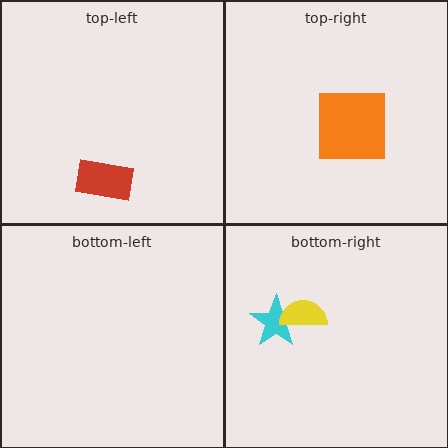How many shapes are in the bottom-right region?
2.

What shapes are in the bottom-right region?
The cyan star, the yellow semicircle.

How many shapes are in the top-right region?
1.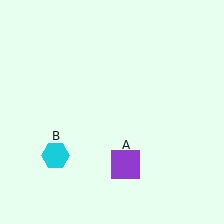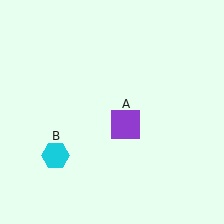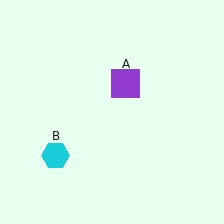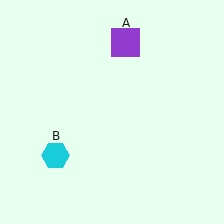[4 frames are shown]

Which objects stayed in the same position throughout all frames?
Cyan hexagon (object B) remained stationary.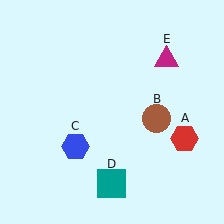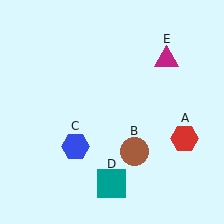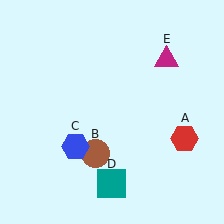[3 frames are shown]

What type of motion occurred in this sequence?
The brown circle (object B) rotated clockwise around the center of the scene.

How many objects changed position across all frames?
1 object changed position: brown circle (object B).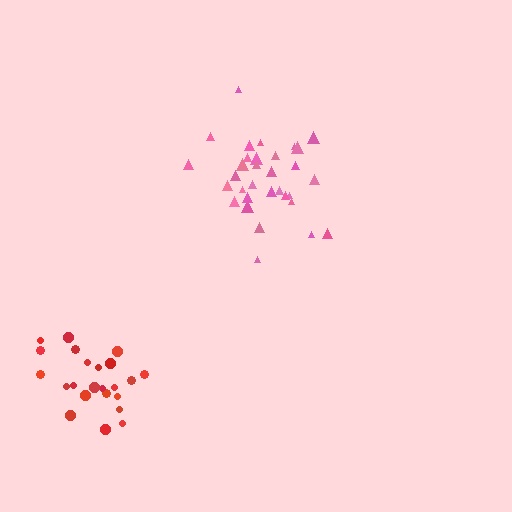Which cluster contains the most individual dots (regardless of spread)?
Pink (32).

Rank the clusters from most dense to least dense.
pink, red.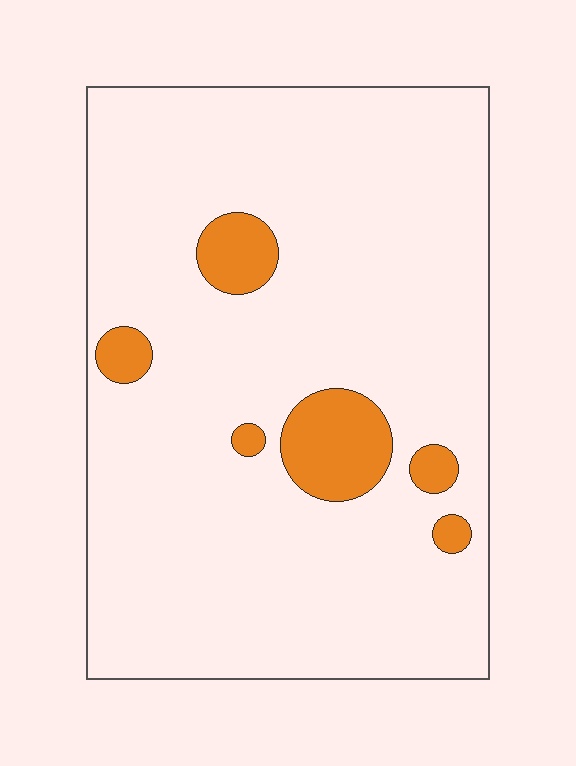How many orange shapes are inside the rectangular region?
6.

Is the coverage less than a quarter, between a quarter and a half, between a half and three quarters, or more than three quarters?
Less than a quarter.